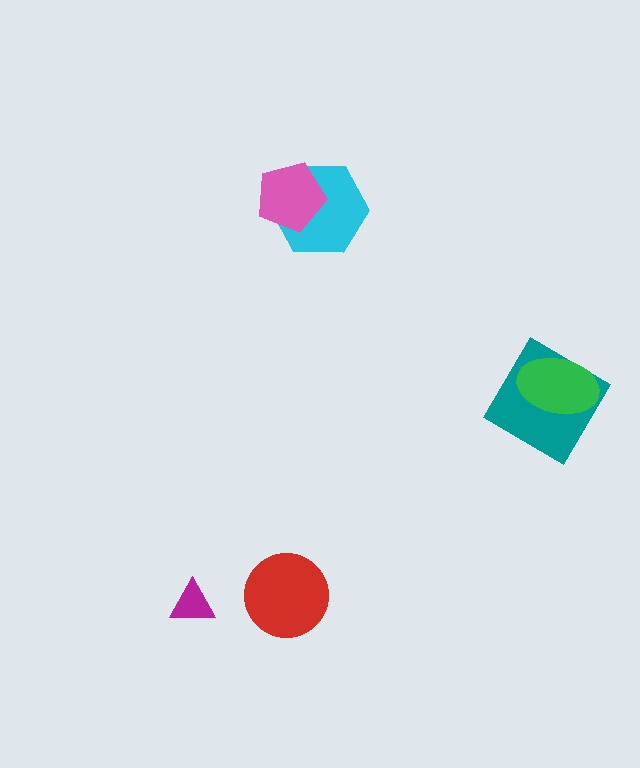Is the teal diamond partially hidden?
Yes, it is partially covered by another shape.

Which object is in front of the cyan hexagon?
The pink pentagon is in front of the cyan hexagon.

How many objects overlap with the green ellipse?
1 object overlaps with the green ellipse.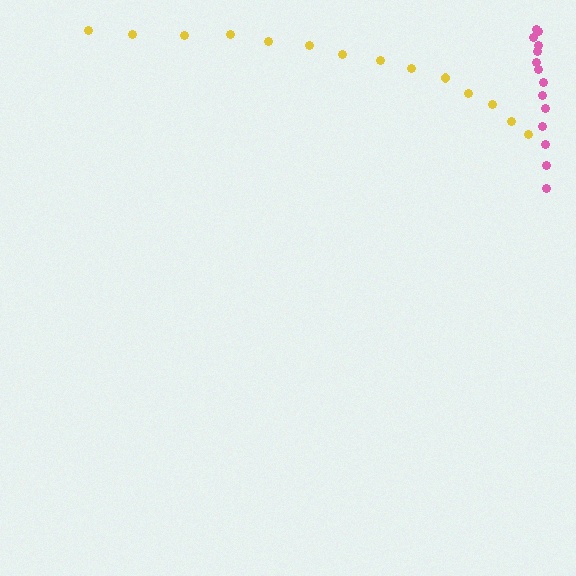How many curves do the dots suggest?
There are 2 distinct paths.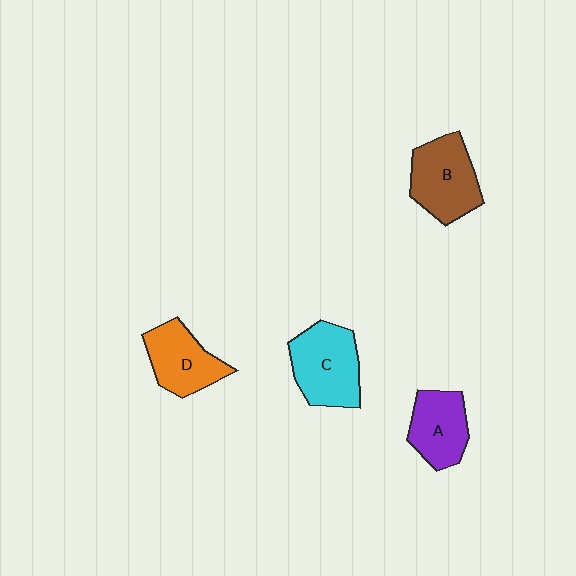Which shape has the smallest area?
Shape A (purple).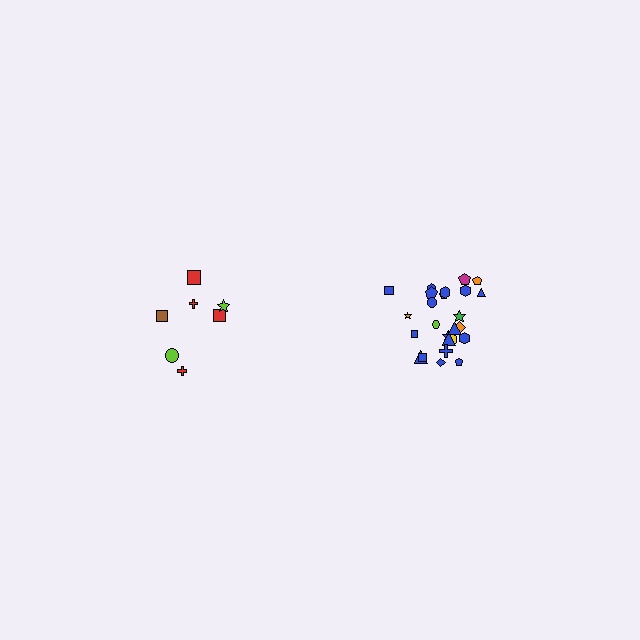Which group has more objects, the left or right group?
The right group.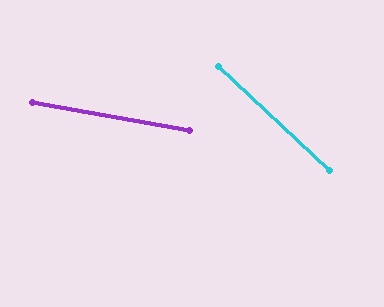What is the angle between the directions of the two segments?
Approximately 33 degrees.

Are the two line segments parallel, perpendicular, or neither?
Neither parallel nor perpendicular — they differ by about 33°.